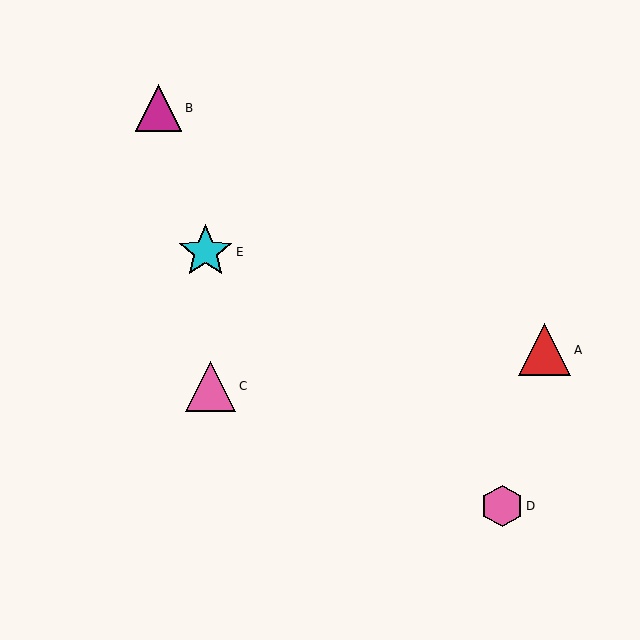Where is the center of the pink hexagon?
The center of the pink hexagon is at (502, 506).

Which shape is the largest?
The cyan star (labeled E) is the largest.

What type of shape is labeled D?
Shape D is a pink hexagon.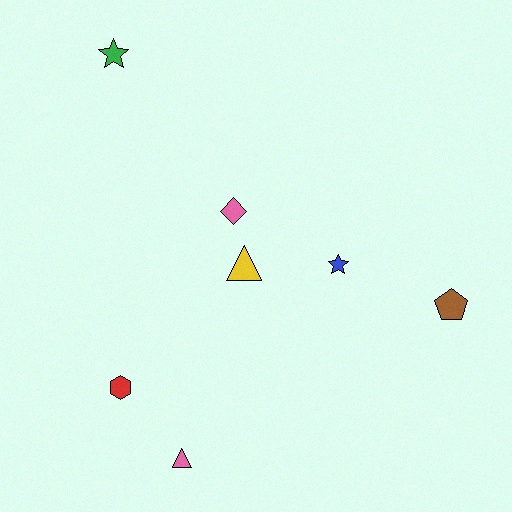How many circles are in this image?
There are no circles.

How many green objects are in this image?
There is 1 green object.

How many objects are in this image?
There are 7 objects.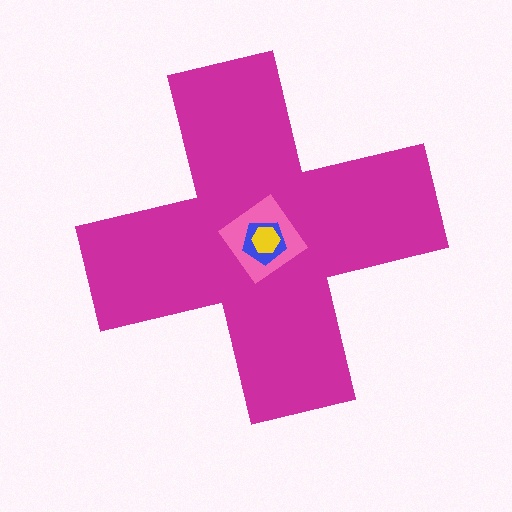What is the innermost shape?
The yellow hexagon.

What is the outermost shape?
The magenta cross.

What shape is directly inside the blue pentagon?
The yellow hexagon.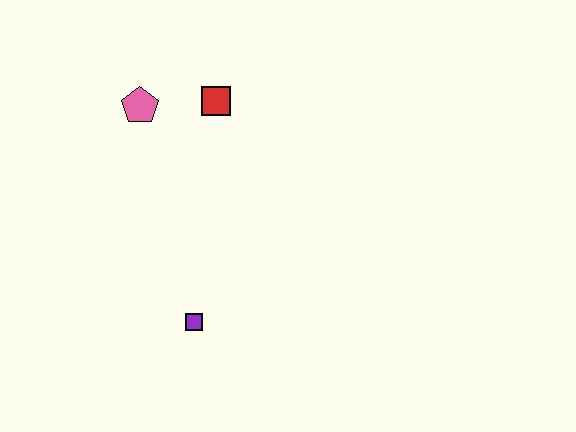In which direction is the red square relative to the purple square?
The red square is above the purple square.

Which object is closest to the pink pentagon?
The red square is closest to the pink pentagon.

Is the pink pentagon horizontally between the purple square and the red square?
No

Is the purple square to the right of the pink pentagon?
Yes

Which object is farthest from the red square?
The purple square is farthest from the red square.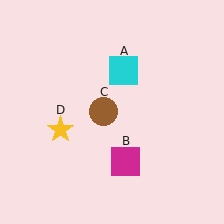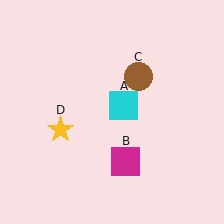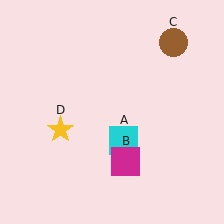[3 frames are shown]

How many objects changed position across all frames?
2 objects changed position: cyan square (object A), brown circle (object C).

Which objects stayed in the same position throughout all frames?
Magenta square (object B) and yellow star (object D) remained stationary.